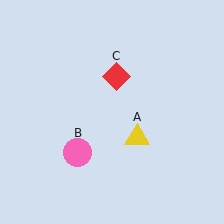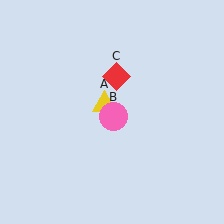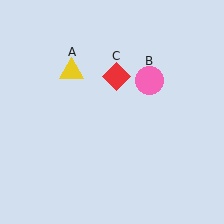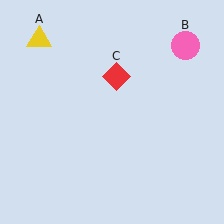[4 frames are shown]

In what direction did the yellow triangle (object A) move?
The yellow triangle (object A) moved up and to the left.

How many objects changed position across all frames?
2 objects changed position: yellow triangle (object A), pink circle (object B).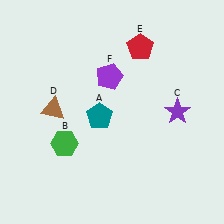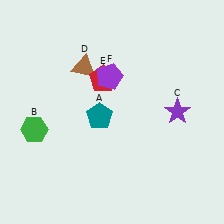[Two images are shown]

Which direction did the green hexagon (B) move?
The green hexagon (B) moved left.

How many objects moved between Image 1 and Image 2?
3 objects moved between the two images.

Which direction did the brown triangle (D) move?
The brown triangle (D) moved up.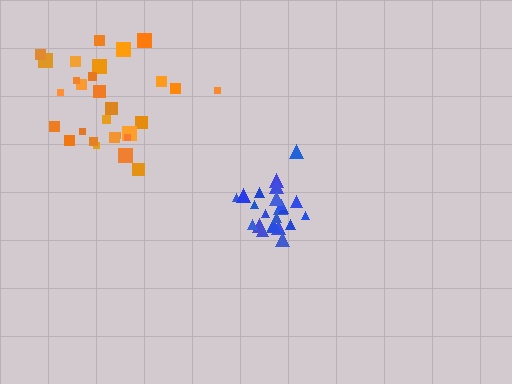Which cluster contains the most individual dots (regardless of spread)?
Orange (30).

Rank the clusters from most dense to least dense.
blue, orange.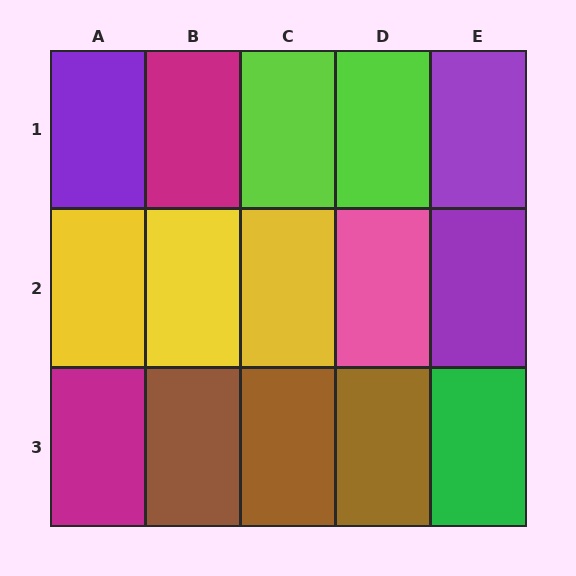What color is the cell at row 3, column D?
Brown.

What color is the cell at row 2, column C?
Yellow.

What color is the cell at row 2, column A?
Yellow.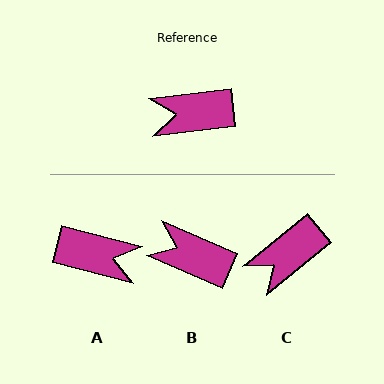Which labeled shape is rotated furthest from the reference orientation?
A, about 159 degrees away.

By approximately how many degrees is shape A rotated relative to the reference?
Approximately 159 degrees counter-clockwise.